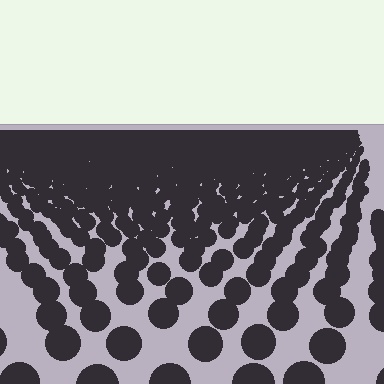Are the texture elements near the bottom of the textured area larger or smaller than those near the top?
Larger. Near the bottom, elements are closer to the viewer and appear at a bigger on-screen size.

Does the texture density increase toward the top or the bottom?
Density increases toward the top.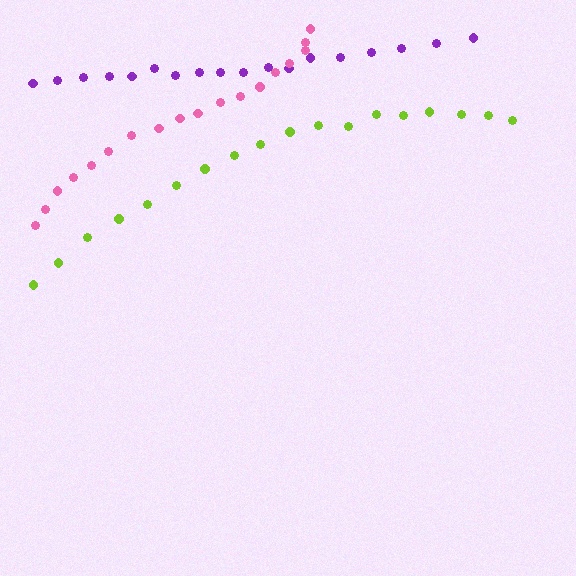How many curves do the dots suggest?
There are 3 distinct paths.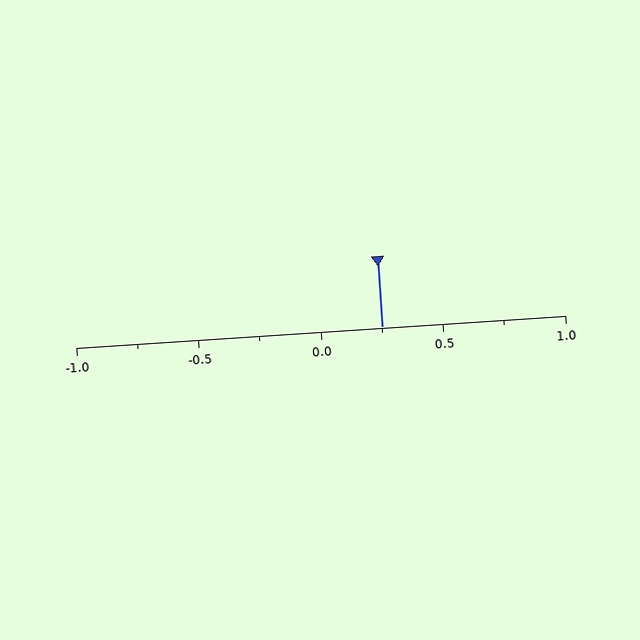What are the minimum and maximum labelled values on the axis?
The axis runs from -1.0 to 1.0.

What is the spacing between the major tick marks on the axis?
The major ticks are spaced 0.5 apart.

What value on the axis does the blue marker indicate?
The marker indicates approximately 0.25.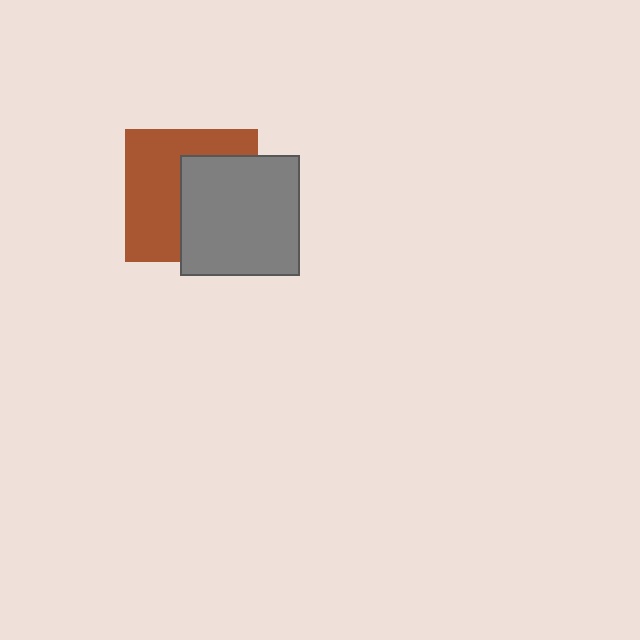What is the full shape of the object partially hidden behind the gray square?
The partially hidden object is a brown square.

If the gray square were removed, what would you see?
You would see the complete brown square.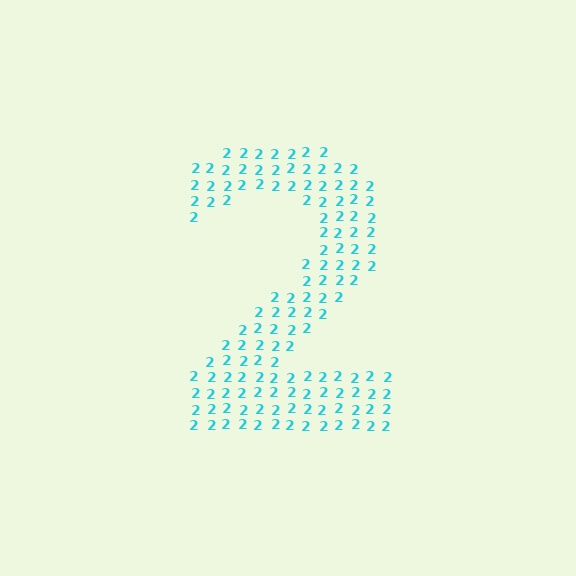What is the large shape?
The large shape is the digit 2.